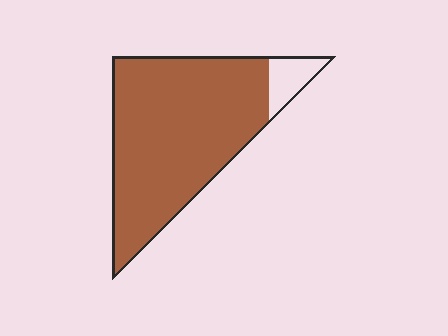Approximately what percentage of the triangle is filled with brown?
Approximately 90%.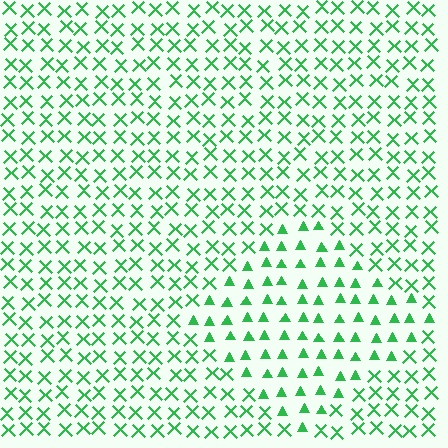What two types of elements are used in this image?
The image uses triangles inside the diamond region and X marks outside it.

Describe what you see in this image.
The image is filled with small green elements arranged in a uniform grid. A diamond-shaped region contains triangles, while the surrounding area contains X marks. The boundary is defined purely by the change in element shape.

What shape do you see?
I see a diamond.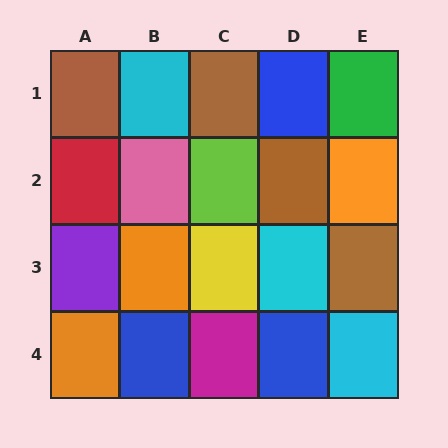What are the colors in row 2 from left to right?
Red, pink, lime, brown, orange.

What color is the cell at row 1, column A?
Brown.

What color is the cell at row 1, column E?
Green.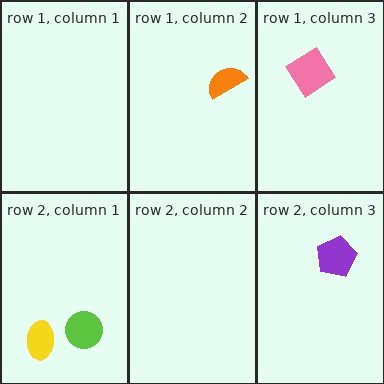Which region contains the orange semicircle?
The row 1, column 2 region.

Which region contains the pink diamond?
The row 1, column 3 region.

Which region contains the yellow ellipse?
The row 2, column 1 region.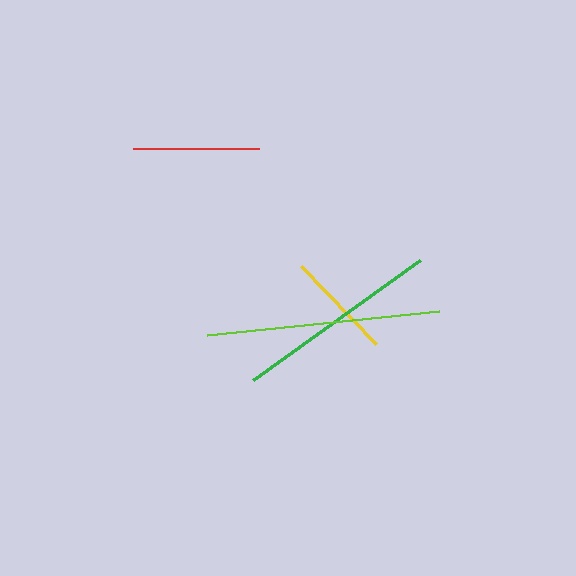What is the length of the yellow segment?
The yellow segment is approximately 109 pixels long.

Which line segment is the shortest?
The yellow line is the shortest at approximately 109 pixels.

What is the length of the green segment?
The green segment is approximately 206 pixels long.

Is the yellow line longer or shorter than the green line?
The green line is longer than the yellow line.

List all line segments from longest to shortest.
From longest to shortest: lime, green, red, yellow.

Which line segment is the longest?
The lime line is the longest at approximately 234 pixels.